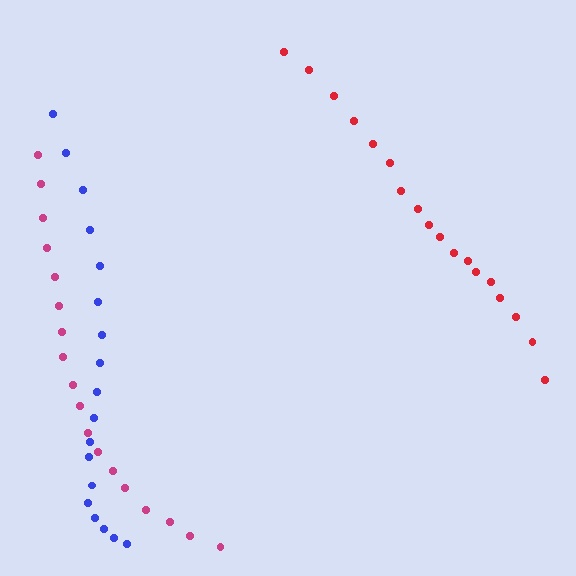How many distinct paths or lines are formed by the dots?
There are 3 distinct paths.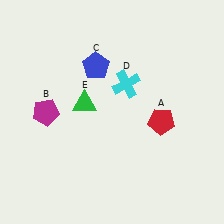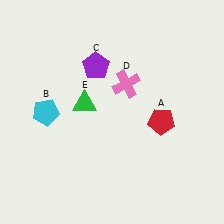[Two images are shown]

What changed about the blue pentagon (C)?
In Image 1, C is blue. In Image 2, it changed to purple.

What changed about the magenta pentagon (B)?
In Image 1, B is magenta. In Image 2, it changed to cyan.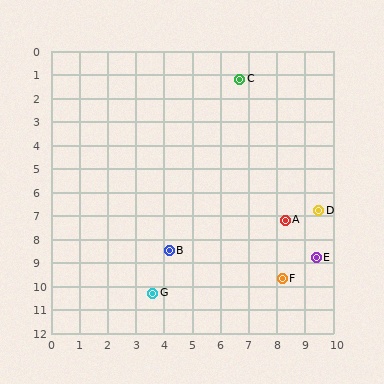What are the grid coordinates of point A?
Point A is at approximately (8.3, 7.2).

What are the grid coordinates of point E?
Point E is at approximately (9.4, 8.8).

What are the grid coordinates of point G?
Point G is at approximately (3.6, 10.3).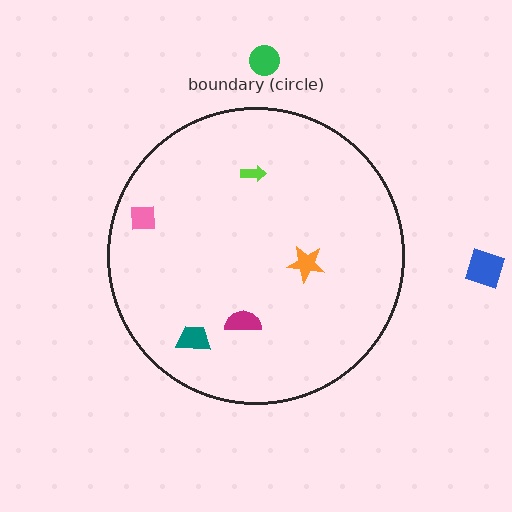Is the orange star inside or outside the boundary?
Inside.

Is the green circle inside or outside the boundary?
Outside.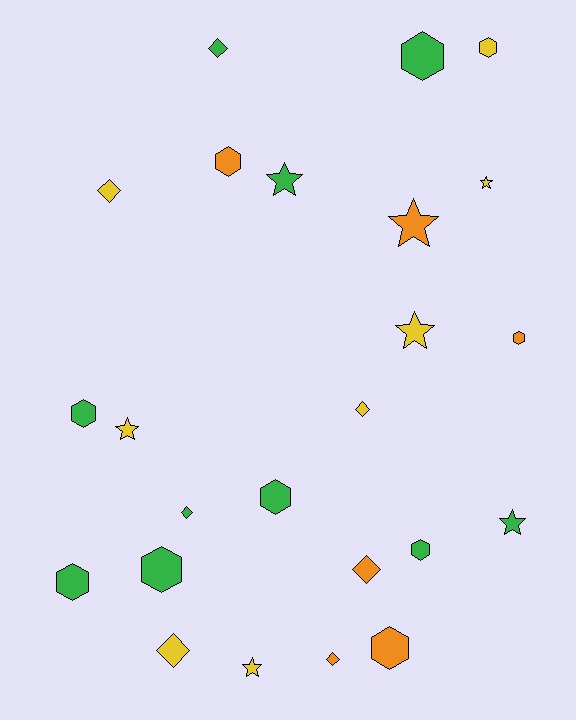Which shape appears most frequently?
Hexagon, with 10 objects.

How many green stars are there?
There are 2 green stars.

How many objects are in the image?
There are 24 objects.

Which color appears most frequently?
Green, with 10 objects.